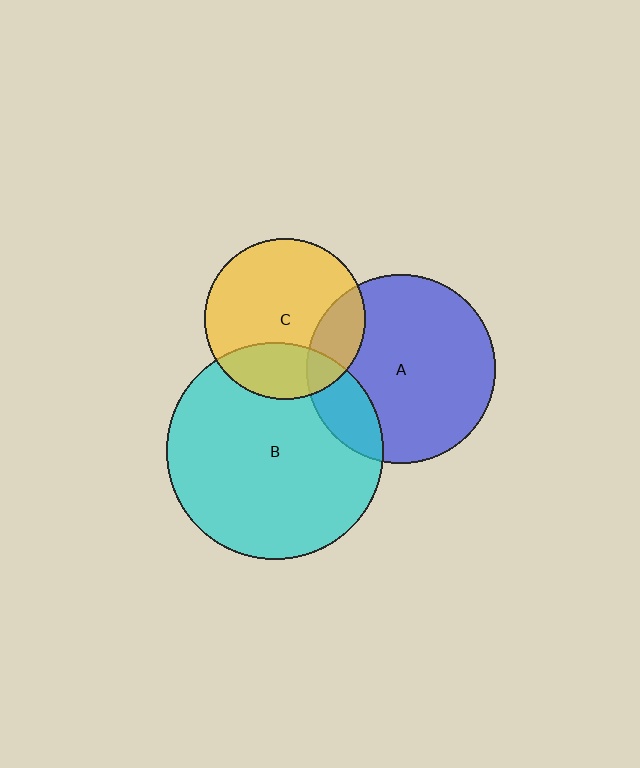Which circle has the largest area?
Circle B (cyan).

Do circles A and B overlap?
Yes.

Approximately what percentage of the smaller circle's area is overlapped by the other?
Approximately 20%.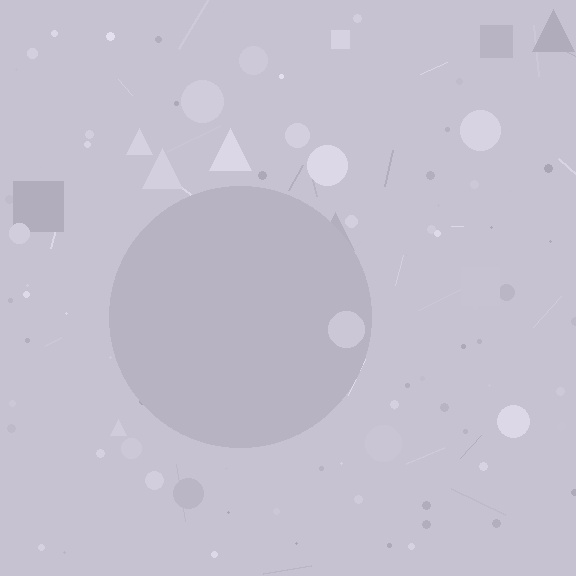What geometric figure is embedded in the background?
A circle is embedded in the background.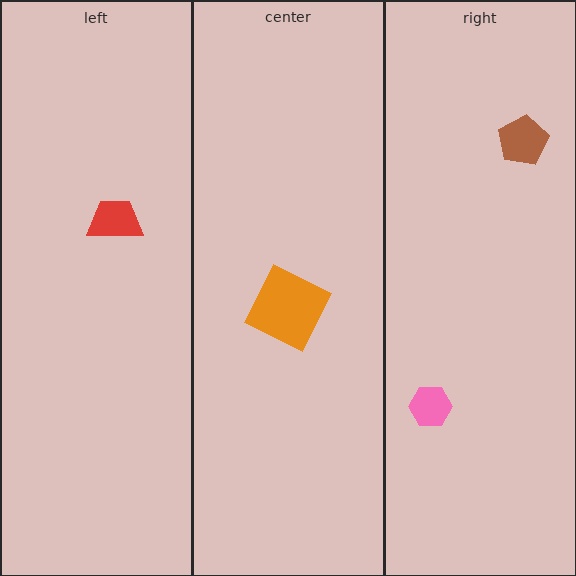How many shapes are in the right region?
2.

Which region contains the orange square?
The center region.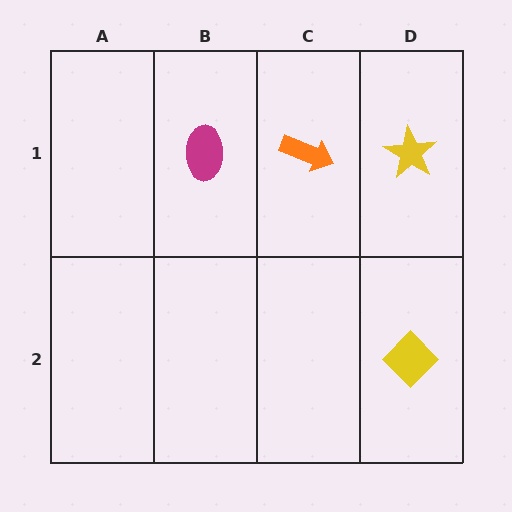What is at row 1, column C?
An orange arrow.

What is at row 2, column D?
A yellow diamond.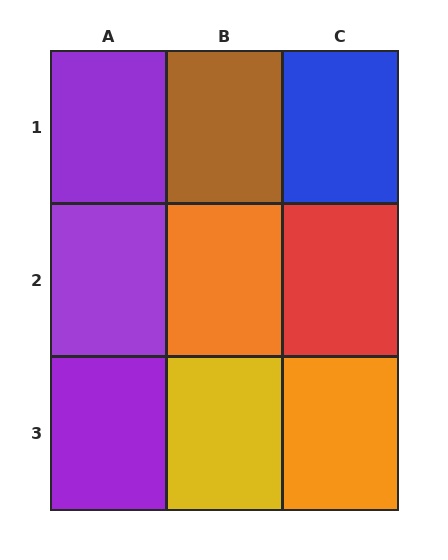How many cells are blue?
1 cell is blue.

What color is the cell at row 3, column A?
Purple.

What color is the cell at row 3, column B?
Yellow.